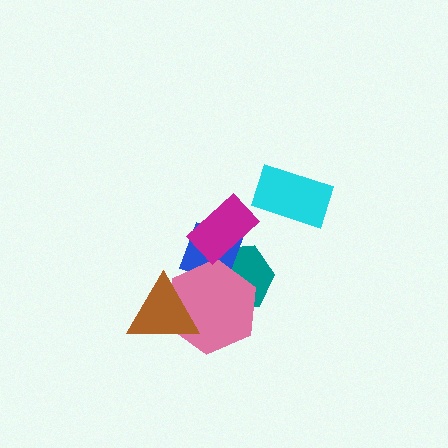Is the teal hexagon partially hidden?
Yes, it is partially covered by another shape.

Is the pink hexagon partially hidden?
Yes, it is partially covered by another shape.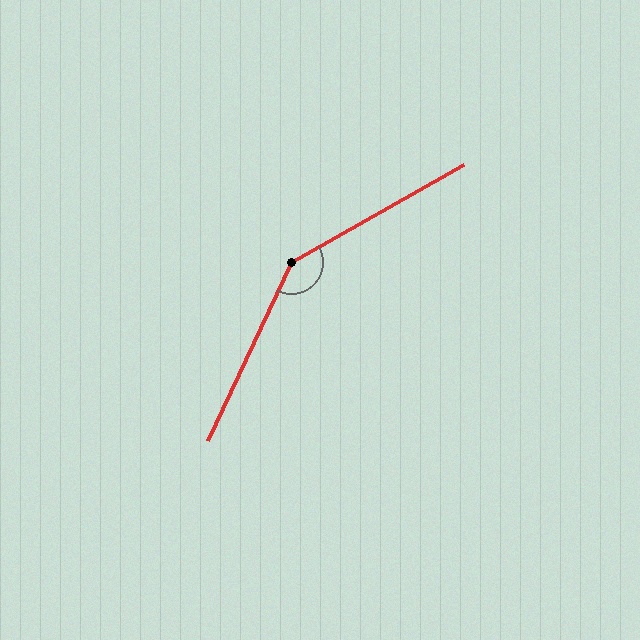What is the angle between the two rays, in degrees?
Approximately 145 degrees.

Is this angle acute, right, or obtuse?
It is obtuse.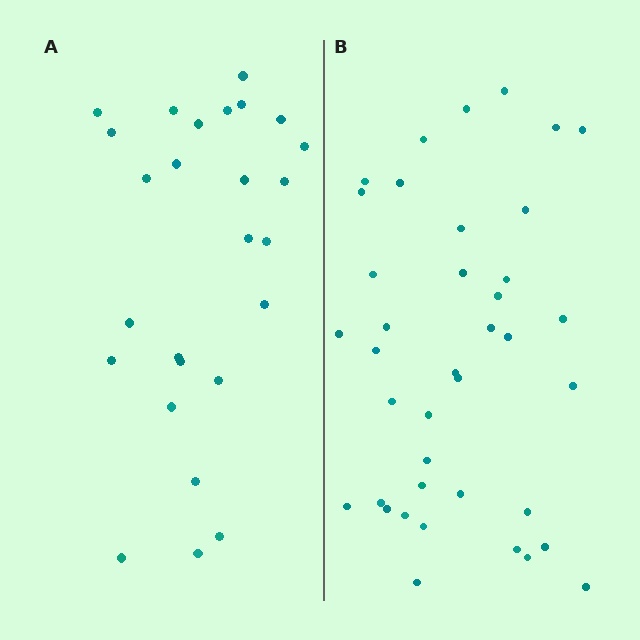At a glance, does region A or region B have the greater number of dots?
Region B (the right region) has more dots.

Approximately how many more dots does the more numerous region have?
Region B has approximately 15 more dots than region A.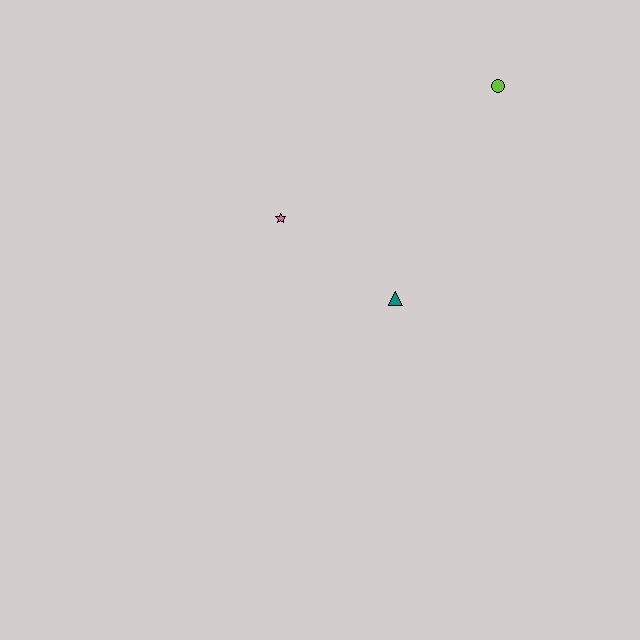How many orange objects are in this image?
There are no orange objects.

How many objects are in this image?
There are 3 objects.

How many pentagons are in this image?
There are no pentagons.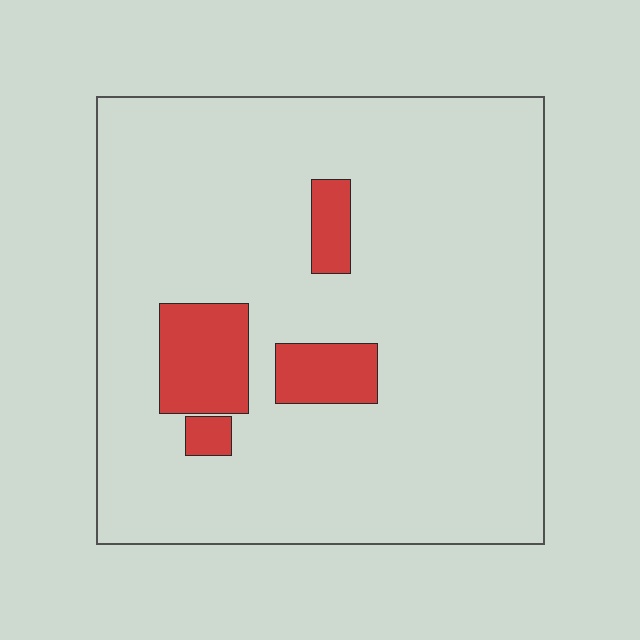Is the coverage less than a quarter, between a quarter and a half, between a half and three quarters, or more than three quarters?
Less than a quarter.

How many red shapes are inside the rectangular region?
4.